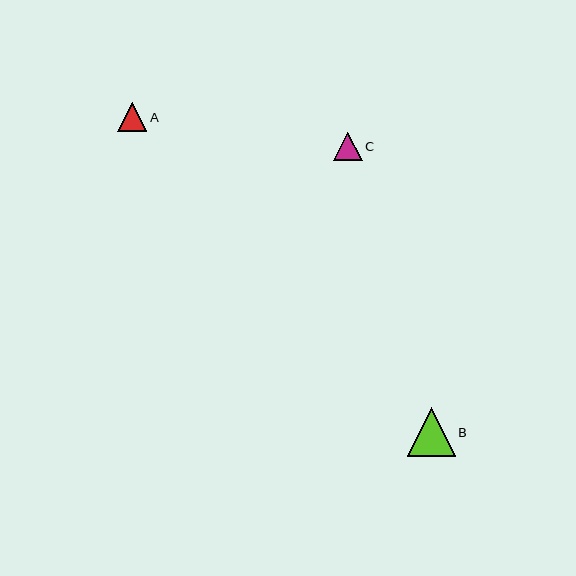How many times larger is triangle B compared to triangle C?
Triangle B is approximately 1.7 times the size of triangle C.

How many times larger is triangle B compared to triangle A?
Triangle B is approximately 1.7 times the size of triangle A.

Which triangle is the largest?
Triangle B is the largest with a size of approximately 48 pixels.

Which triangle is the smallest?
Triangle C is the smallest with a size of approximately 28 pixels.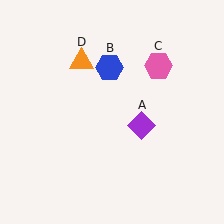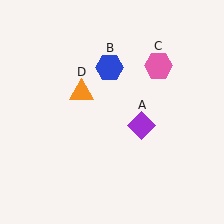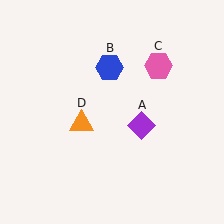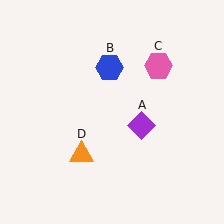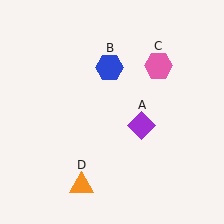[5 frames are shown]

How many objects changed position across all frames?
1 object changed position: orange triangle (object D).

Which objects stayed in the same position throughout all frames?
Purple diamond (object A) and blue hexagon (object B) and pink hexagon (object C) remained stationary.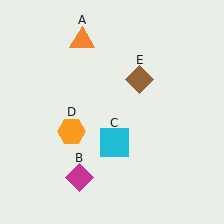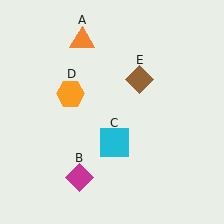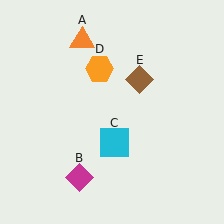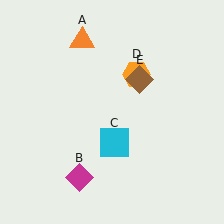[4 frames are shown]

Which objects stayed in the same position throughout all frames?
Orange triangle (object A) and magenta diamond (object B) and cyan square (object C) and brown diamond (object E) remained stationary.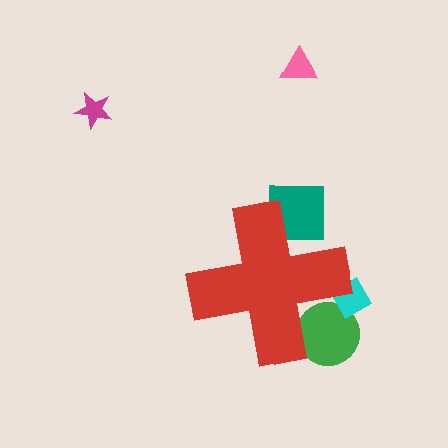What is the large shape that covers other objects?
A red cross.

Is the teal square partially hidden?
Yes, the teal square is partially hidden behind the red cross.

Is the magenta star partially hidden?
No, the magenta star is fully visible.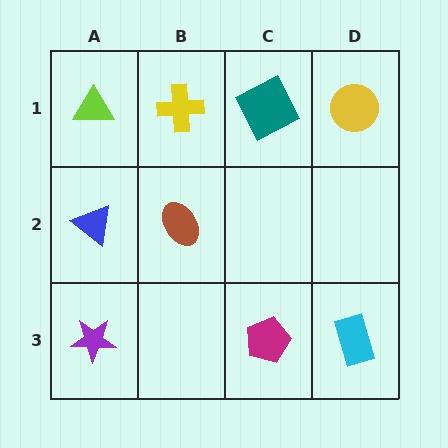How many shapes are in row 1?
4 shapes.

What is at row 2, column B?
A brown ellipse.